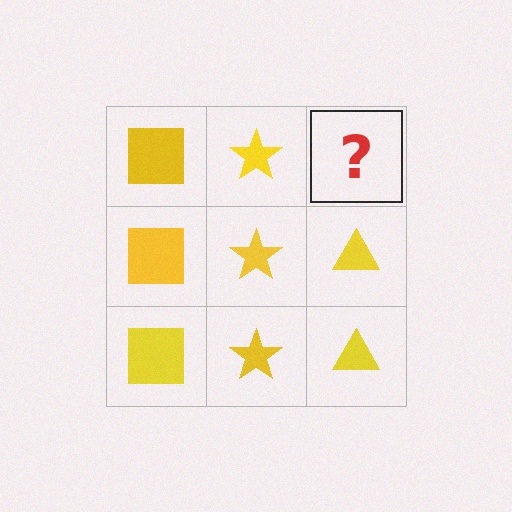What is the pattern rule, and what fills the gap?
The rule is that each column has a consistent shape. The gap should be filled with a yellow triangle.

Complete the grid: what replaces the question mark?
The question mark should be replaced with a yellow triangle.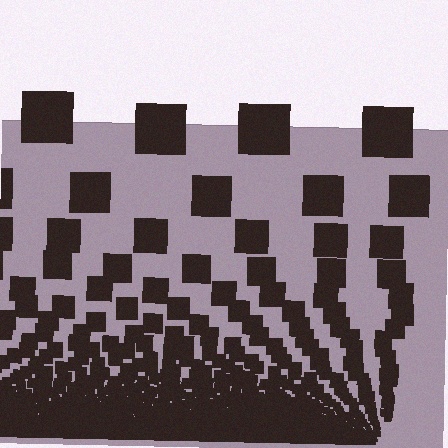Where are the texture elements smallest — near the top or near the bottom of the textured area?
Near the bottom.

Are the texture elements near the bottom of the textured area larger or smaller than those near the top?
Smaller. The gradient is inverted — elements near the bottom are smaller and denser.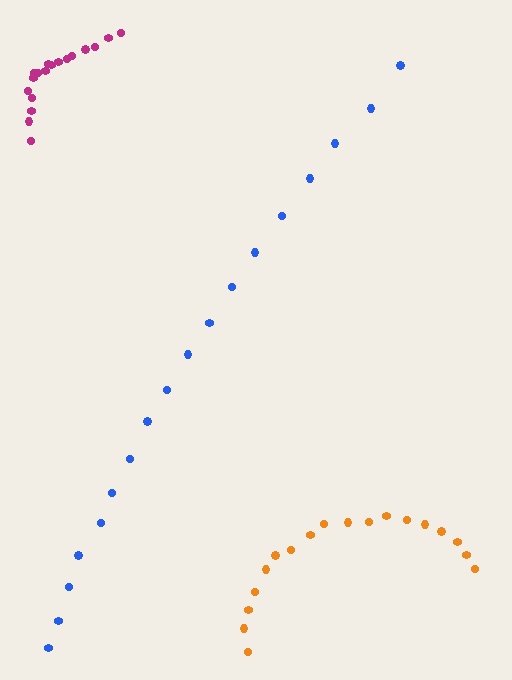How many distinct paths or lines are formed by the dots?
There are 3 distinct paths.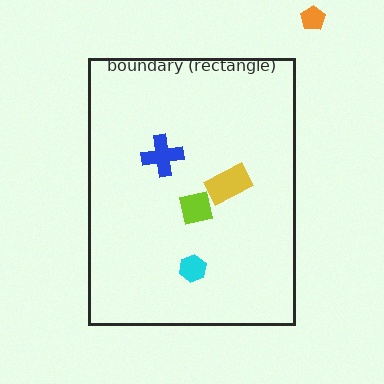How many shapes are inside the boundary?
4 inside, 1 outside.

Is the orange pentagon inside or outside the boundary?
Outside.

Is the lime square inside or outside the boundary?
Inside.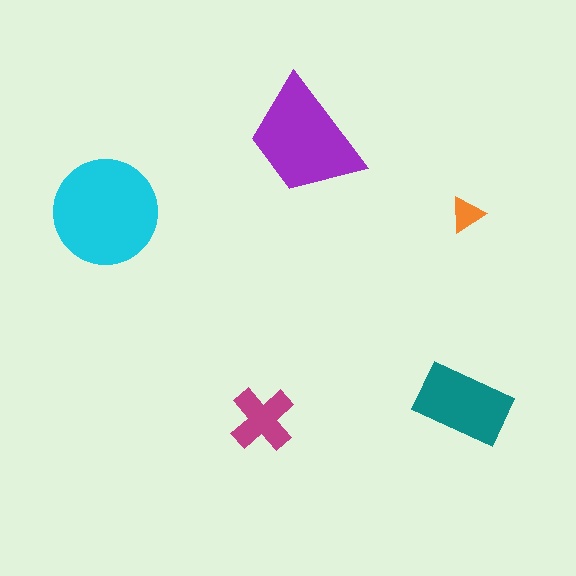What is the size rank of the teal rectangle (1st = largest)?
3rd.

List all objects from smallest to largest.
The orange triangle, the magenta cross, the teal rectangle, the purple trapezoid, the cyan circle.